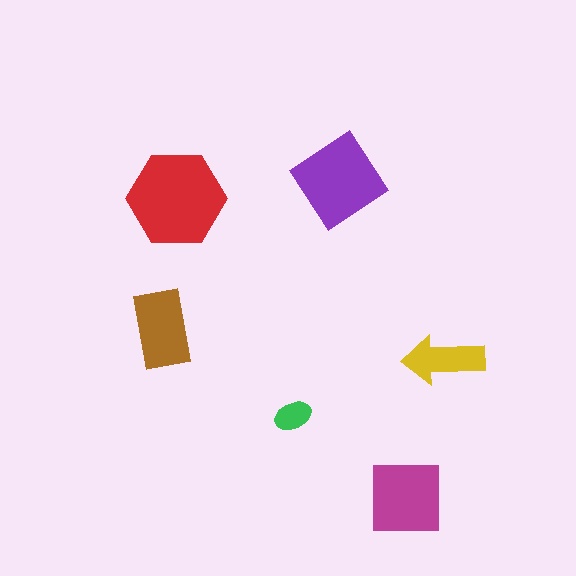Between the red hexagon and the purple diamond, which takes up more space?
The red hexagon.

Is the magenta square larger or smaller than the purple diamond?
Smaller.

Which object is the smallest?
The green ellipse.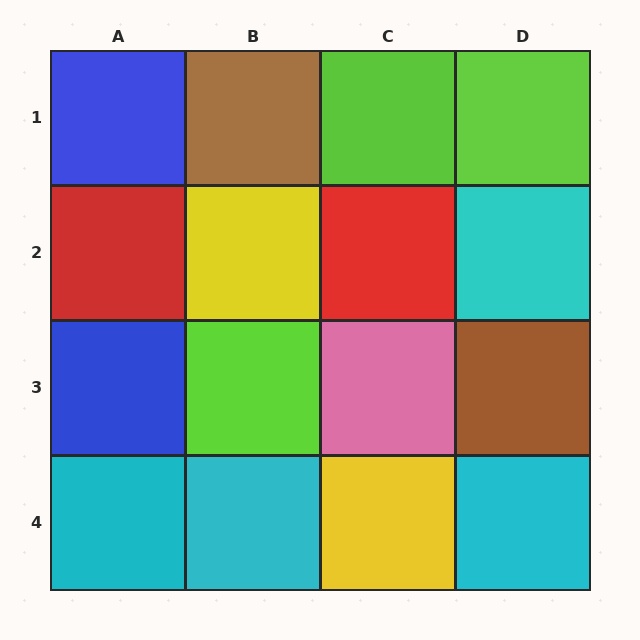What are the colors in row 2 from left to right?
Red, yellow, red, cyan.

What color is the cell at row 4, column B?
Cyan.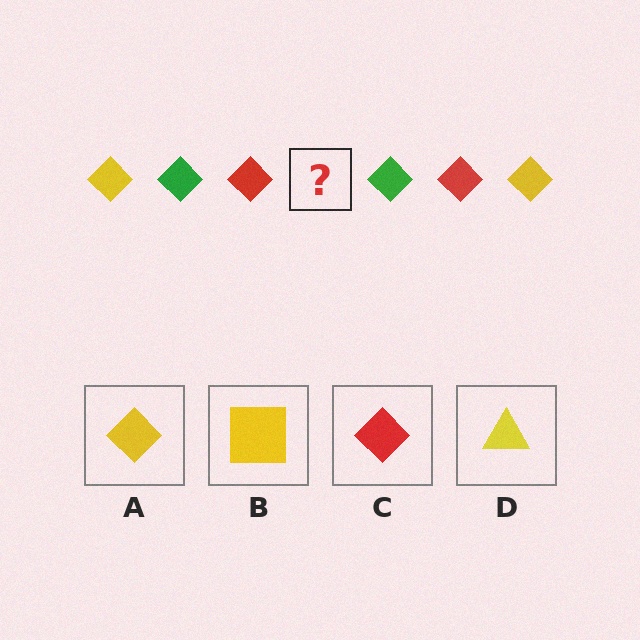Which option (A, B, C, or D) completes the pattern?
A.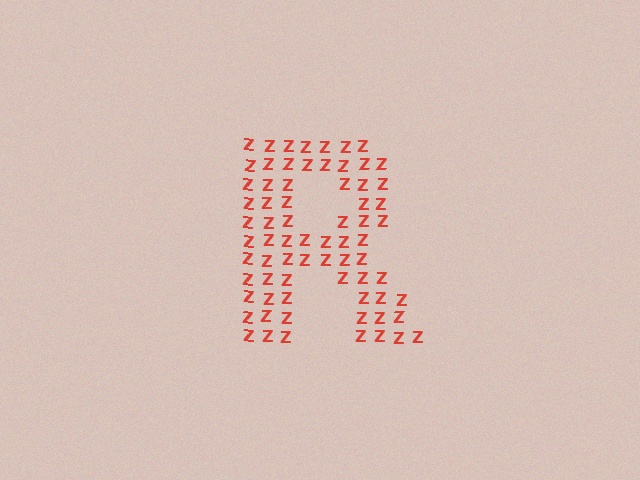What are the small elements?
The small elements are letter Z's.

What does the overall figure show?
The overall figure shows the letter R.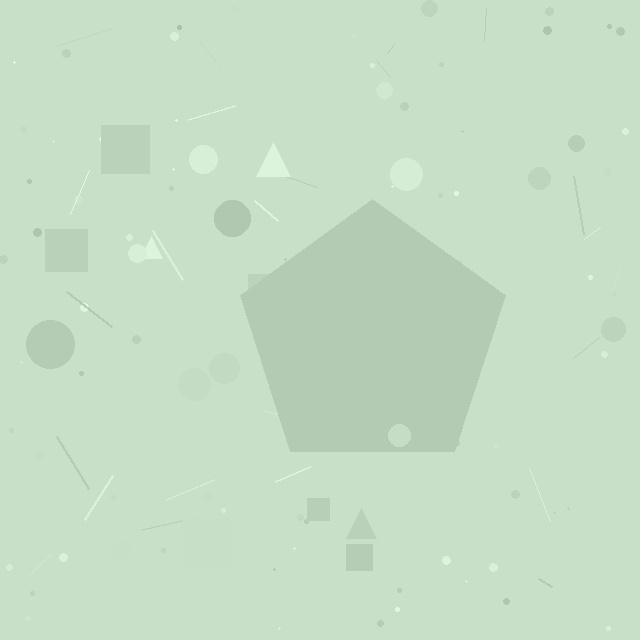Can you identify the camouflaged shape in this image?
The camouflaged shape is a pentagon.